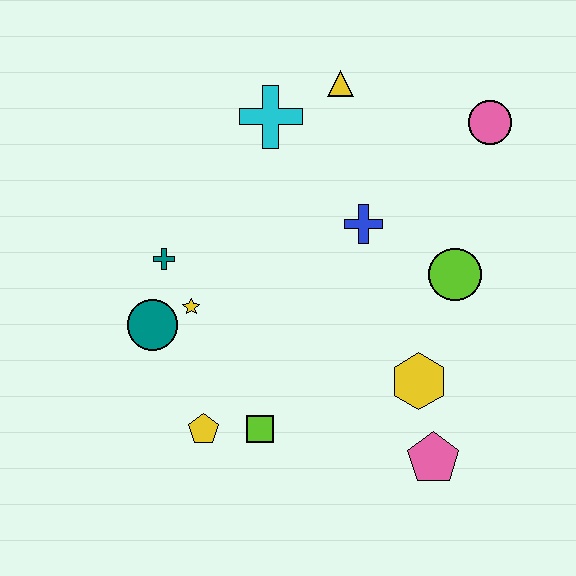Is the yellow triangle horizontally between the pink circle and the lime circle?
No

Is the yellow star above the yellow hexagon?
Yes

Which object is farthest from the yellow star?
The pink circle is farthest from the yellow star.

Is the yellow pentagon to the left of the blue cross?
Yes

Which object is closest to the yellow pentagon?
The lime square is closest to the yellow pentagon.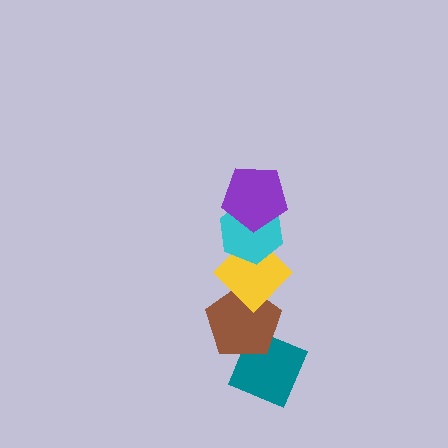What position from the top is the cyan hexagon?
The cyan hexagon is 2nd from the top.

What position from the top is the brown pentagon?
The brown pentagon is 4th from the top.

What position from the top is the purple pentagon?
The purple pentagon is 1st from the top.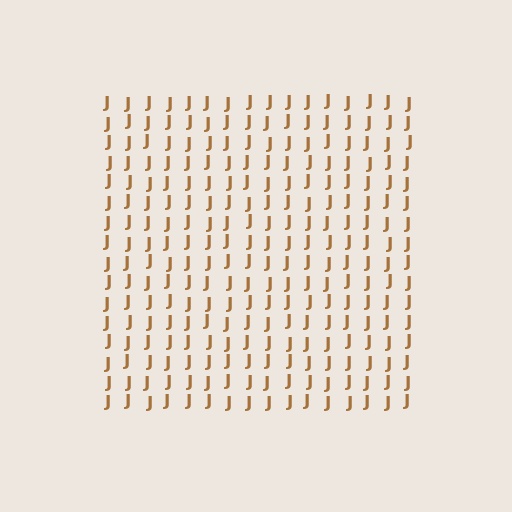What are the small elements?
The small elements are letter J's.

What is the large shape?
The large shape is a square.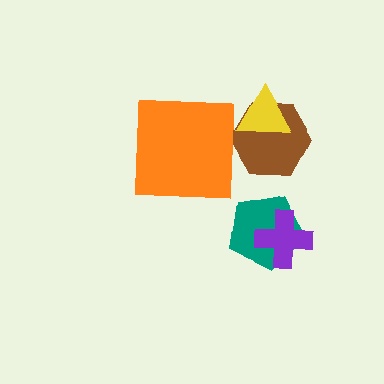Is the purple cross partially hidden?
No, no other shape covers it.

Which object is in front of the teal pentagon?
The purple cross is in front of the teal pentagon.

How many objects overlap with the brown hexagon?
1 object overlaps with the brown hexagon.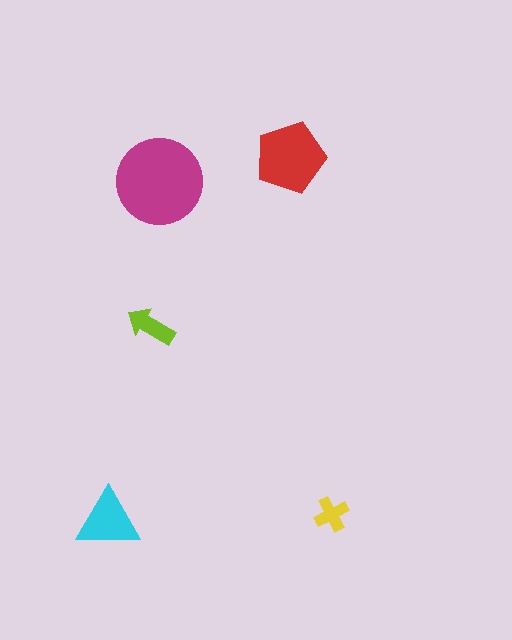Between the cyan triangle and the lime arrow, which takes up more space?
The cyan triangle.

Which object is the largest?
The magenta circle.